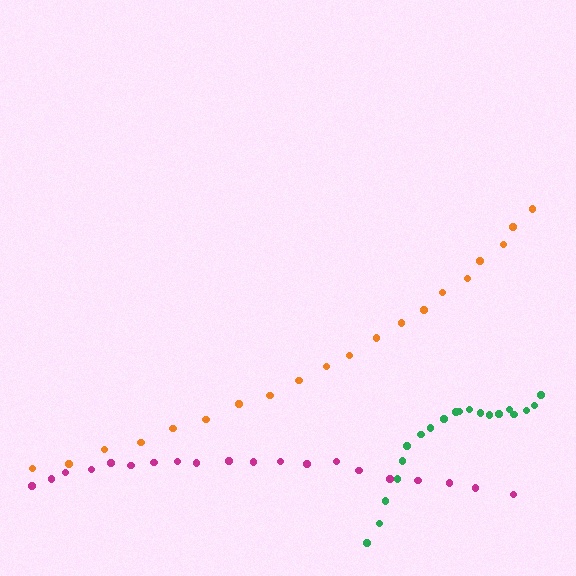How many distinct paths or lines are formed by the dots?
There are 3 distinct paths.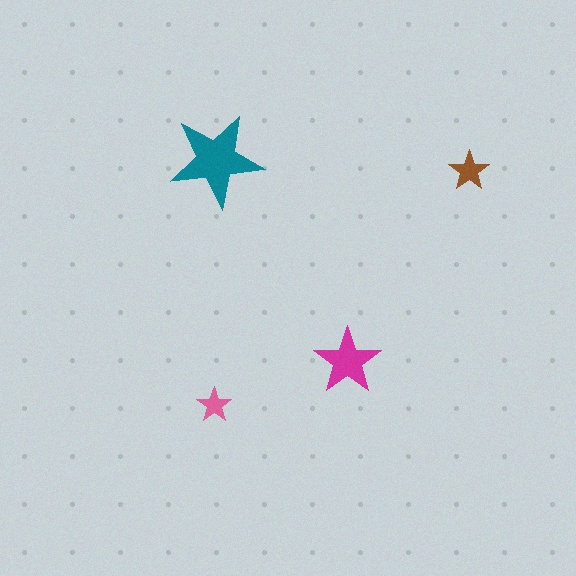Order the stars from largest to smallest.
the teal one, the magenta one, the brown one, the pink one.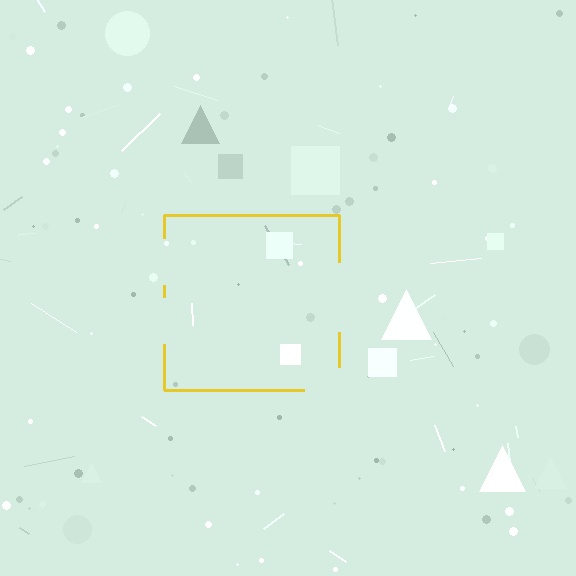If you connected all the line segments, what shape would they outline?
They would outline a square.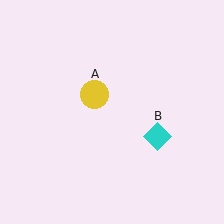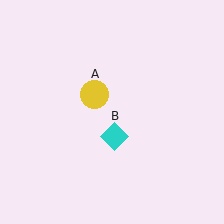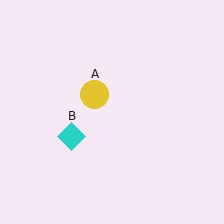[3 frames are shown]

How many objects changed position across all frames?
1 object changed position: cyan diamond (object B).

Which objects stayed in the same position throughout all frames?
Yellow circle (object A) remained stationary.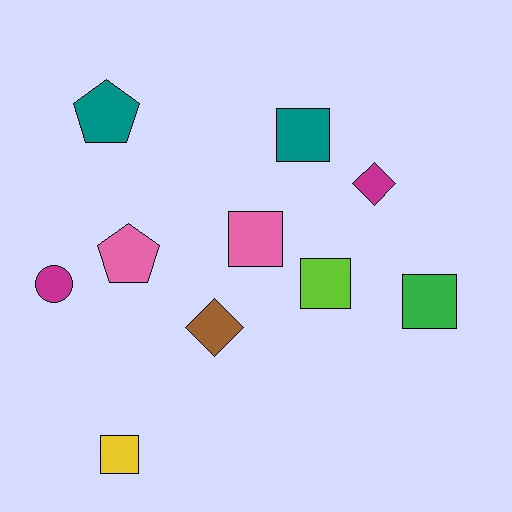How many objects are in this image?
There are 10 objects.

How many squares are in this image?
There are 5 squares.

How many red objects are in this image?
There are no red objects.